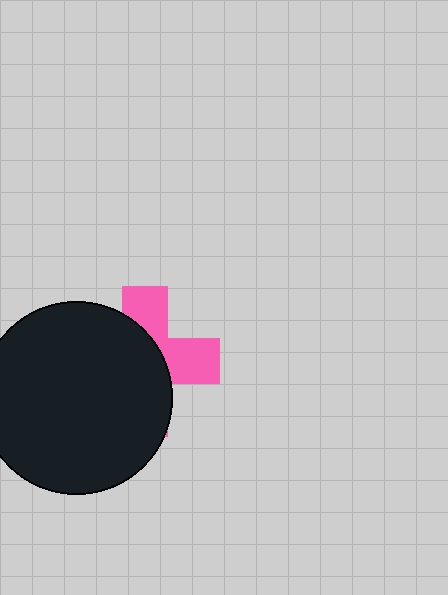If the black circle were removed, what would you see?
You would see the complete pink cross.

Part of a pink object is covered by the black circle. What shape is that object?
It is a cross.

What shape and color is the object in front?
The object in front is a black circle.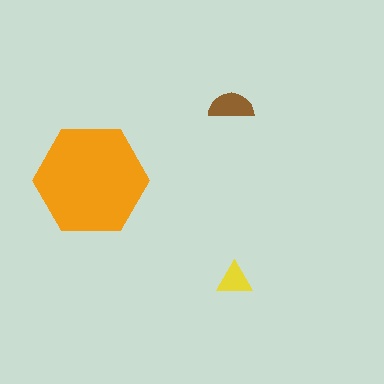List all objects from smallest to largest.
The yellow triangle, the brown semicircle, the orange hexagon.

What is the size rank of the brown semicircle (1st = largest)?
2nd.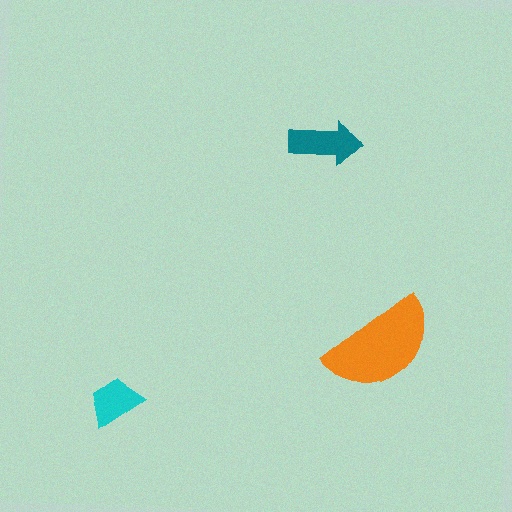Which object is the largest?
The orange semicircle.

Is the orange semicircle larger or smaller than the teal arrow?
Larger.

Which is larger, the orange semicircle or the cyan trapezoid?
The orange semicircle.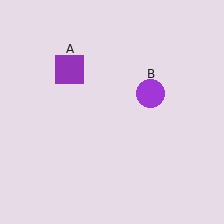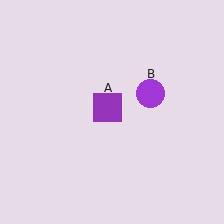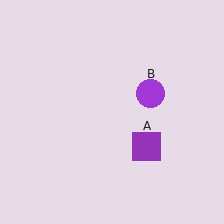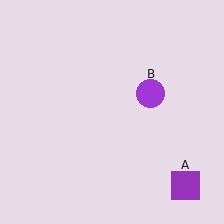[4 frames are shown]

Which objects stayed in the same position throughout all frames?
Purple circle (object B) remained stationary.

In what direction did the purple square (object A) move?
The purple square (object A) moved down and to the right.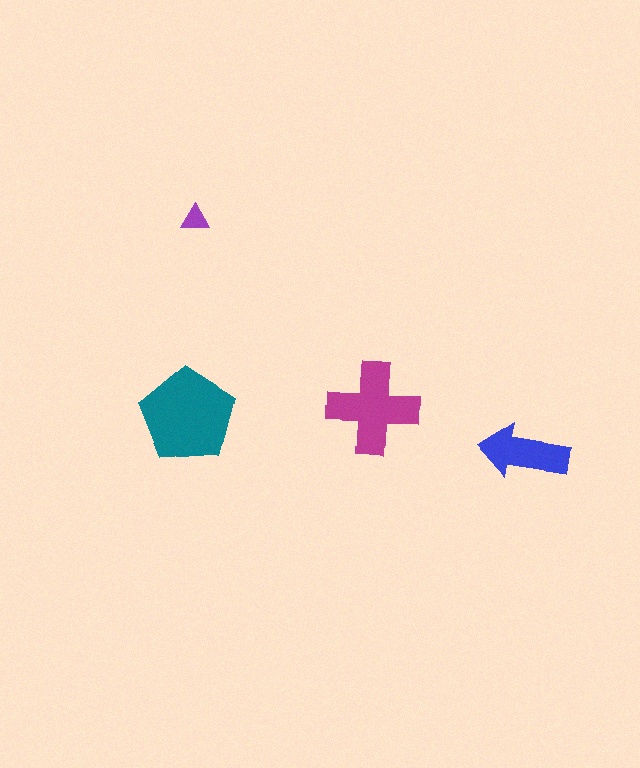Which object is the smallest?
The purple triangle.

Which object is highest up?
The purple triangle is topmost.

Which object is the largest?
The teal pentagon.